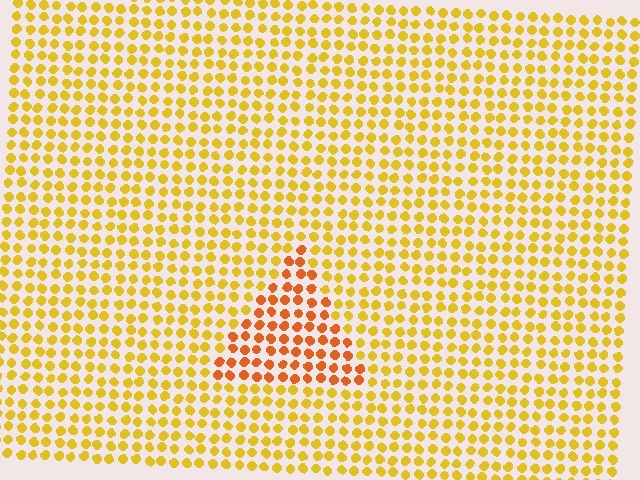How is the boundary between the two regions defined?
The boundary is defined purely by a slight shift in hue (about 30 degrees). Spacing, size, and orientation are identical on both sides.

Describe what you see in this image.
The image is filled with small yellow elements in a uniform arrangement. A triangle-shaped region is visible where the elements are tinted to a slightly different hue, forming a subtle color boundary.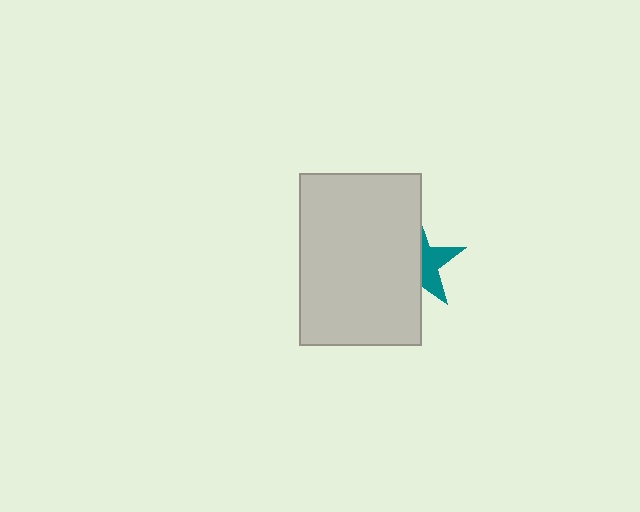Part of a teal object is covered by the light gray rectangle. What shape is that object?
It is a star.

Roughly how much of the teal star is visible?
A small part of it is visible (roughly 42%).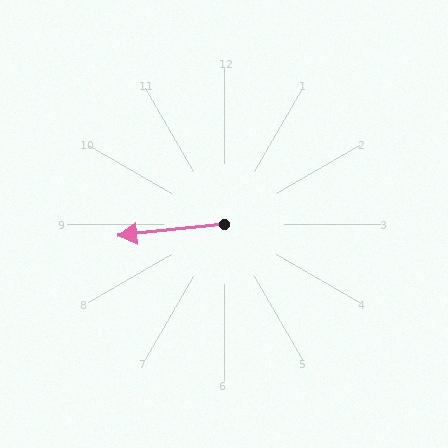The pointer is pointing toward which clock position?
Roughly 9 o'clock.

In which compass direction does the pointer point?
West.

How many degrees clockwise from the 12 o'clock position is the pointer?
Approximately 264 degrees.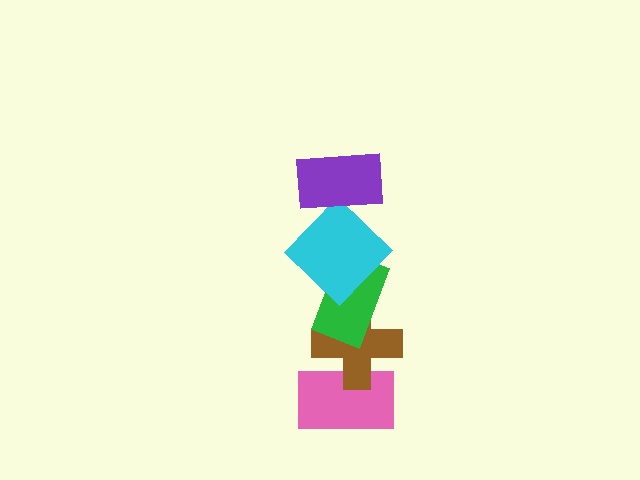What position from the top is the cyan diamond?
The cyan diamond is 2nd from the top.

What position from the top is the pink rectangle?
The pink rectangle is 5th from the top.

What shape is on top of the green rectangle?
The cyan diamond is on top of the green rectangle.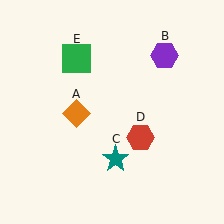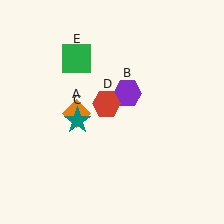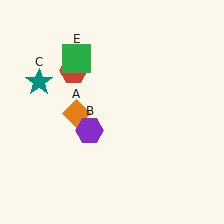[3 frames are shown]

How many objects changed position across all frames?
3 objects changed position: purple hexagon (object B), teal star (object C), red hexagon (object D).